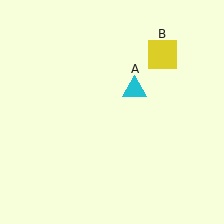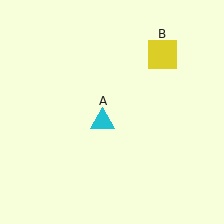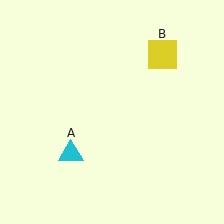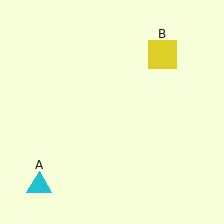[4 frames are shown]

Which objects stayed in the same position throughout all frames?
Yellow square (object B) remained stationary.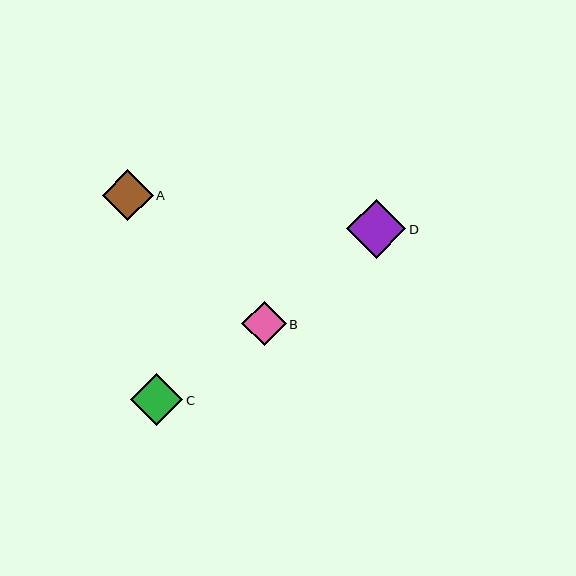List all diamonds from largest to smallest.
From largest to smallest: D, C, A, B.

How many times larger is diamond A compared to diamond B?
Diamond A is approximately 1.1 times the size of diamond B.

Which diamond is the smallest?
Diamond B is the smallest with a size of approximately 44 pixels.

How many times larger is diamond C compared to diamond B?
Diamond C is approximately 1.2 times the size of diamond B.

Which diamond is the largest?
Diamond D is the largest with a size of approximately 59 pixels.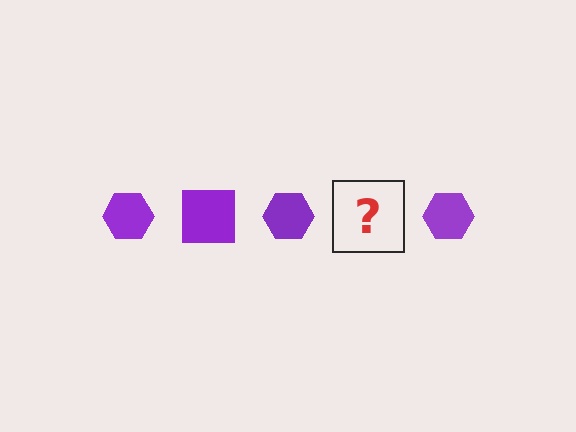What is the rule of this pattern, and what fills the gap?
The rule is that the pattern cycles through hexagon, square shapes in purple. The gap should be filled with a purple square.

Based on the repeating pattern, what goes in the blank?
The blank should be a purple square.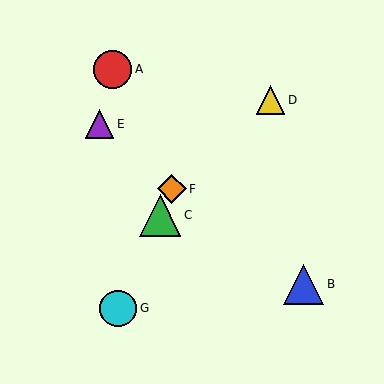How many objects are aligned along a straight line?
3 objects (C, F, G) are aligned along a straight line.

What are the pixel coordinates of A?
Object A is at (112, 69).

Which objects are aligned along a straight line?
Objects C, F, G are aligned along a straight line.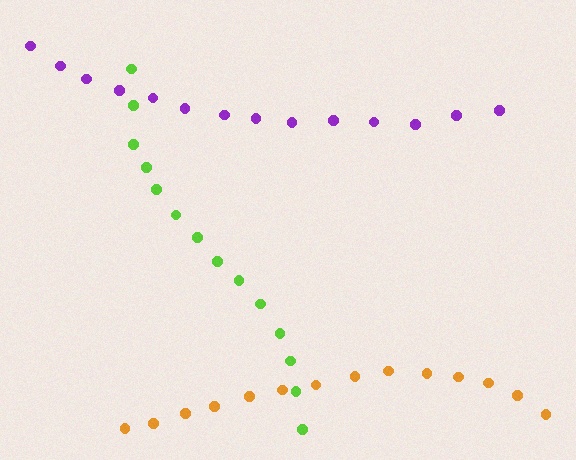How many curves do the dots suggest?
There are 3 distinct paths.